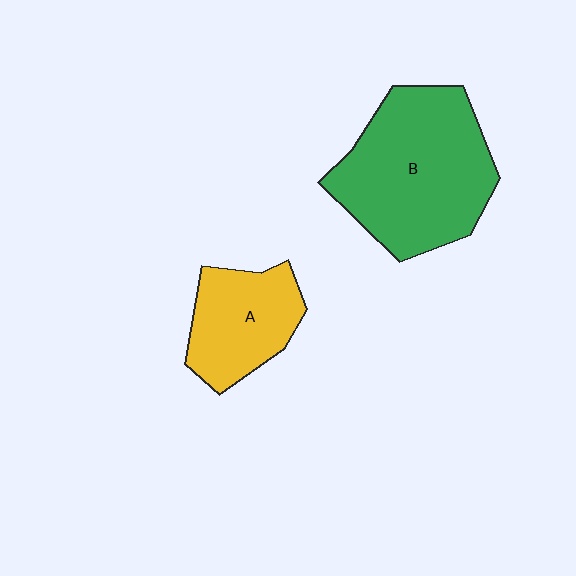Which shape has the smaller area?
Shape A (yellow).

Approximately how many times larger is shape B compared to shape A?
Approximately 1.9 times.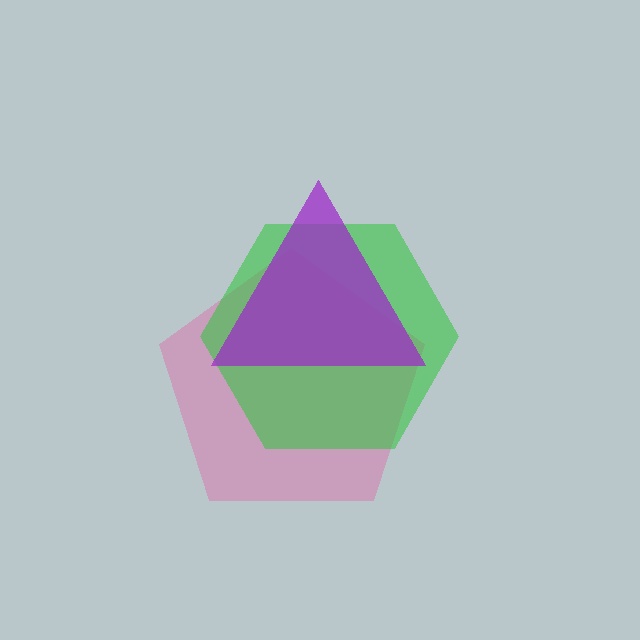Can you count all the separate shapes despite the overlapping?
Yes, there are 3 separate shapes.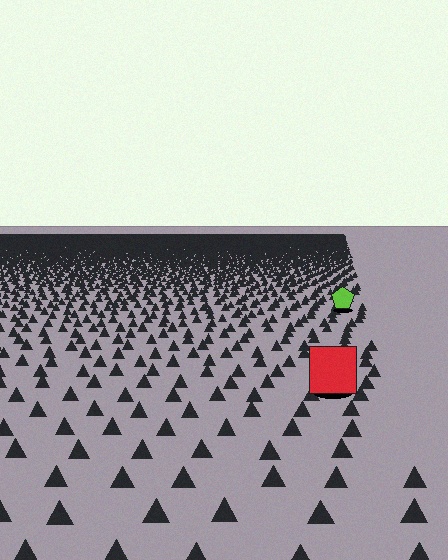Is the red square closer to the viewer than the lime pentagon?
Yes. The red square is closer — you can tell from the texture gradient: the ground texture is coarser near it.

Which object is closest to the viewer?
The red square is closest. The texture marks near it are larger and more spread out.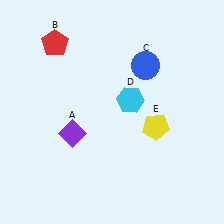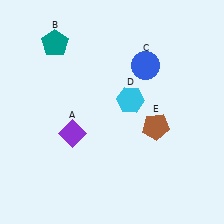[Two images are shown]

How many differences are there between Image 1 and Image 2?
There are 2 differences between the two images.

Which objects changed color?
B changed from red to teal. E changed from yellow to brown.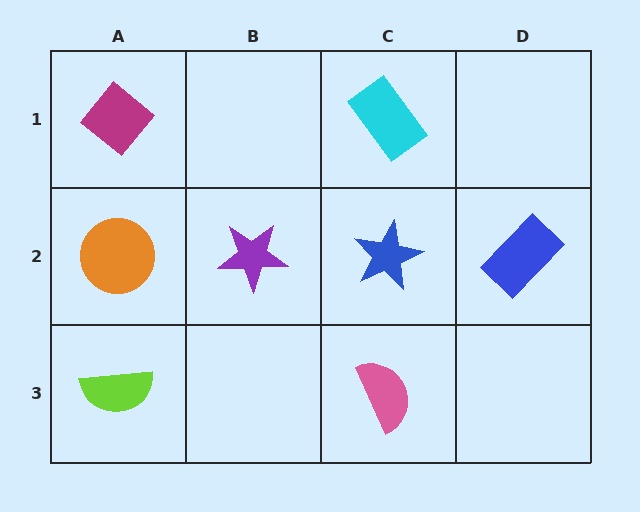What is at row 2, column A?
An orange circle.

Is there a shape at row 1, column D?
No, that cell is empty.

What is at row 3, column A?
A lime semicircle.